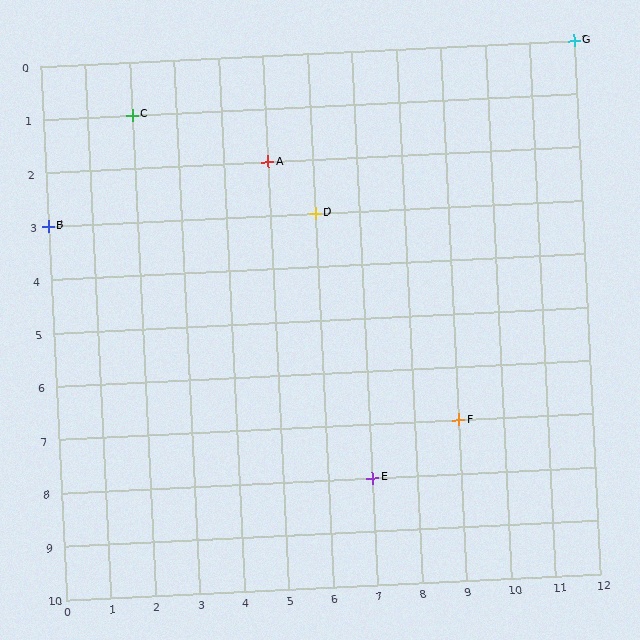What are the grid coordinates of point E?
Point E is at grid coordinates (7, 8).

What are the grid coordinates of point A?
Point A is at grid coordinates (5, 2).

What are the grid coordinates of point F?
Point F is at grid coordinates (9, 7).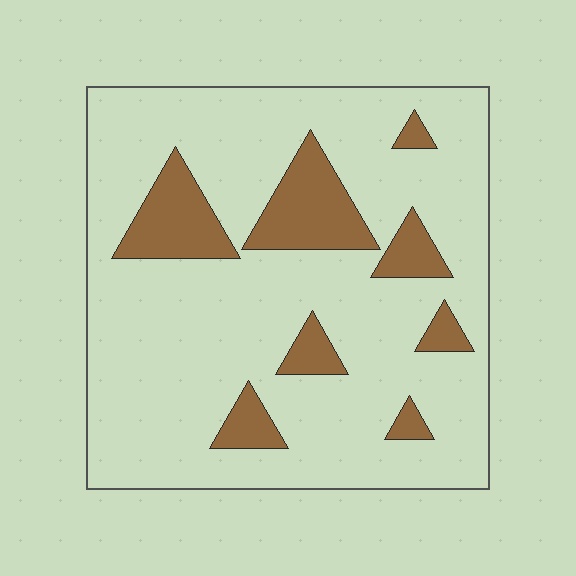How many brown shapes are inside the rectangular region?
8.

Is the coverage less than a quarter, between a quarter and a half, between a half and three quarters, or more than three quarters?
Less than a quarter.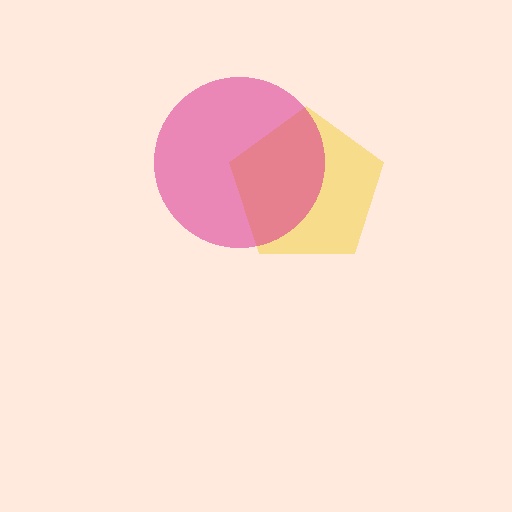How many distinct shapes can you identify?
There are 2 distinct shapes: a yellow pentagon, a magenta circle.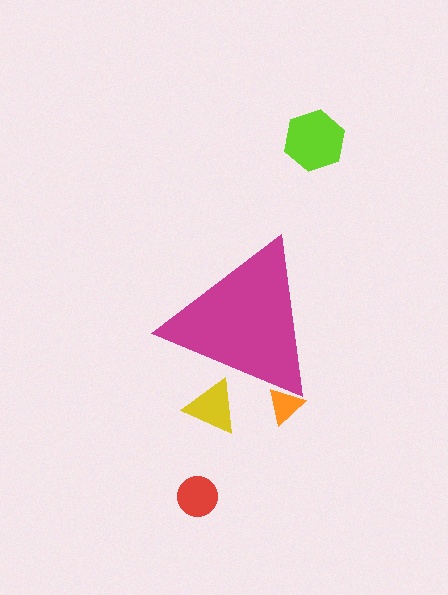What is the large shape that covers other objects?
A magenta triangle.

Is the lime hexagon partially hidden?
No, the lime hexagon is fully visible.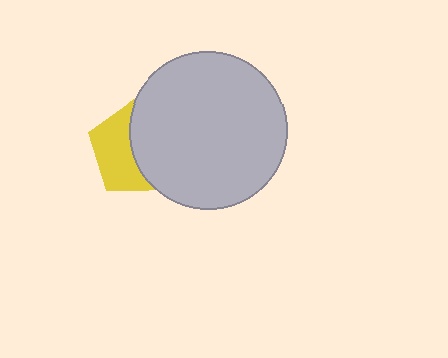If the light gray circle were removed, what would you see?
You would see the complete yellow pentagon.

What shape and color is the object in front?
The object in front is a light gray circle.